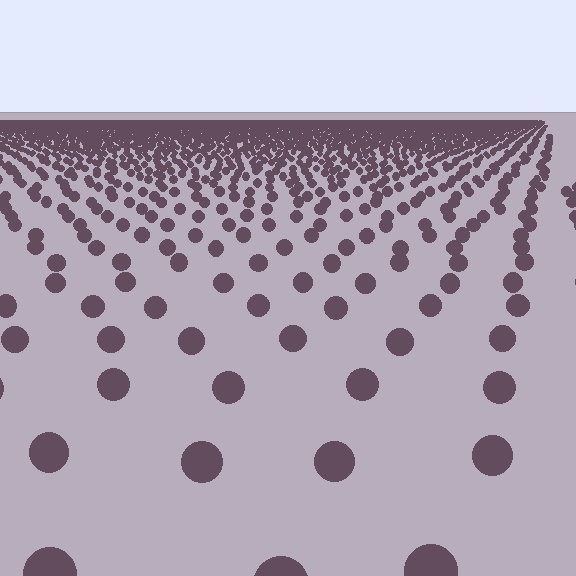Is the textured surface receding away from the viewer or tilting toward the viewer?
The surface is receding away from the viewer. Texture elements get smaller and denser toward the top.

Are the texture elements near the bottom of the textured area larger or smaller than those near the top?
Larger. Near the bottom, elements are closer to the viewer and appear at a bigger on-screen size.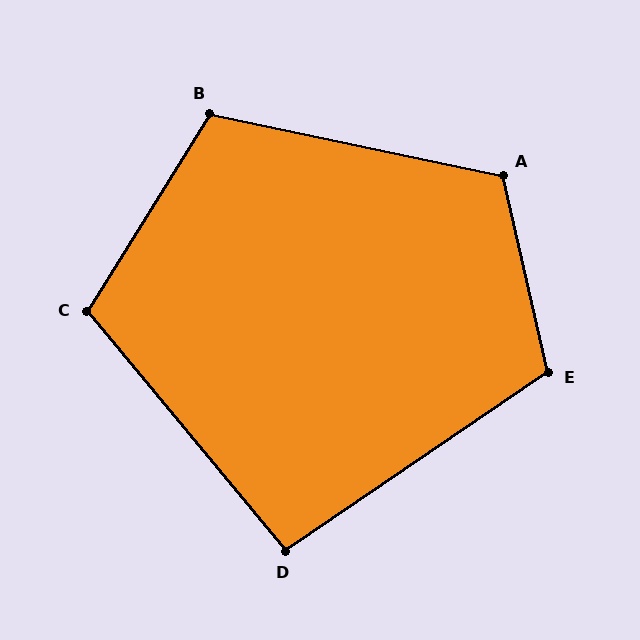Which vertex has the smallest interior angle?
D, at approximately 96 degrees.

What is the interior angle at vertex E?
Approximately 112 degrees (obtuse).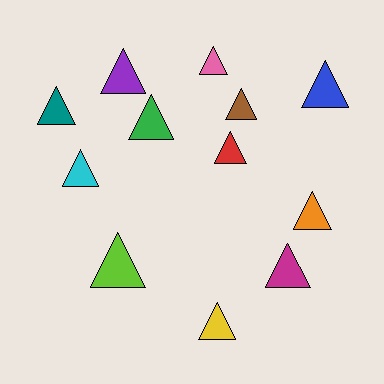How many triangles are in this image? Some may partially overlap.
There are 12 triangles.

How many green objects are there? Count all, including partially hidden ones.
There is 1 green object.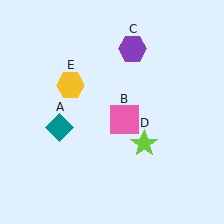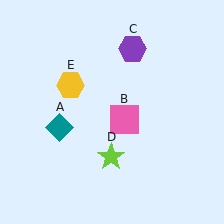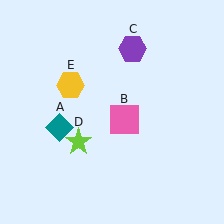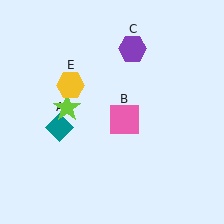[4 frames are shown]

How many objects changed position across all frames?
1 object changed position: lime star (object D).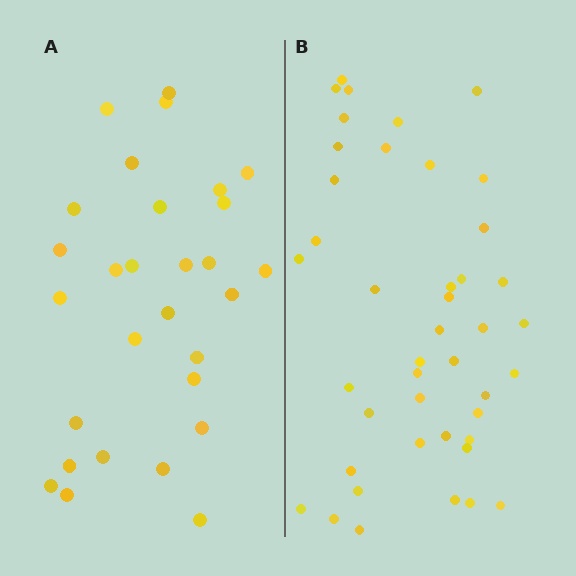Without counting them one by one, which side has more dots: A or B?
Region B (the right region) has more dots.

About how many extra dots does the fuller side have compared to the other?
Region B has approximately 15 more dots than region A.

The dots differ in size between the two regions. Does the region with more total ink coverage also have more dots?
No. Region A has more total ink coverage because its dots are larger, but region B actually contains more individual dots. Total area can be misleading — the number of items is what matters here.